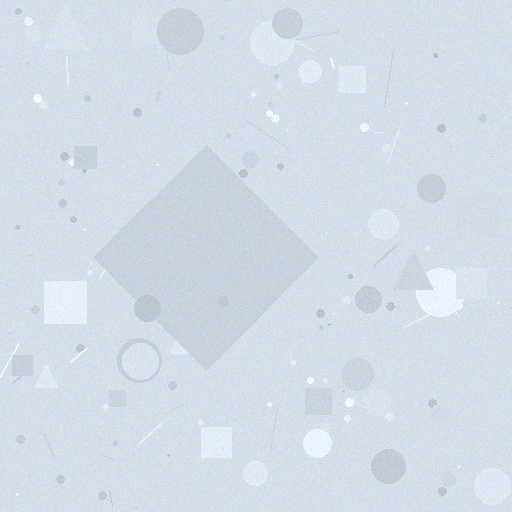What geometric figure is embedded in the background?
A diamond is embedded in the background.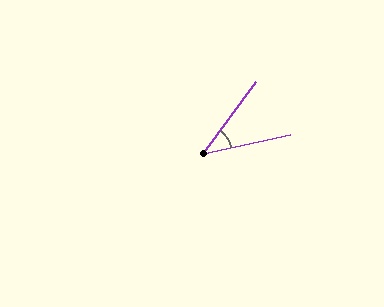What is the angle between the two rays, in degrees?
Approximately 41 degrees.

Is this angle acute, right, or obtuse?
It is acute.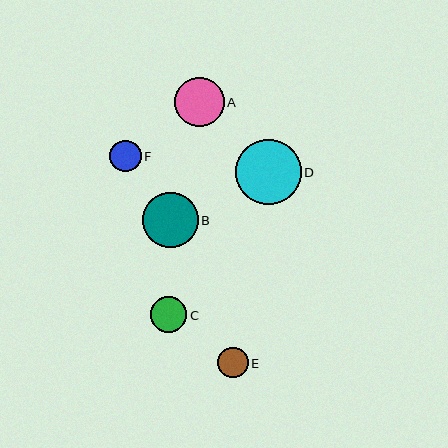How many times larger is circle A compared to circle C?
Circle A is approximately 1.4 times the size of circle C.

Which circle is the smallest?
Circle E is the smallest with a size of approximately 30 pixels.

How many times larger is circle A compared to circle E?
Circle A is approximately 1.6 times the size of circle E.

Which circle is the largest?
Circle D is the largest with a size of approximately 66 pixels.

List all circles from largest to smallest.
From largest to smallest: D, B, A, C, F, E.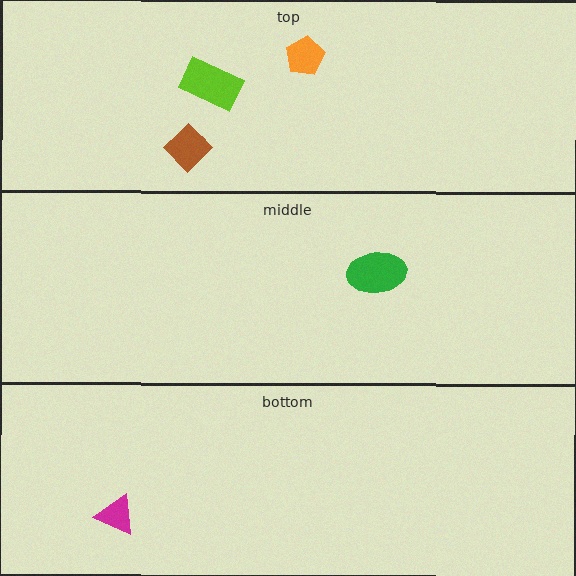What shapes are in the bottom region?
The magenta triangle.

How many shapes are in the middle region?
1.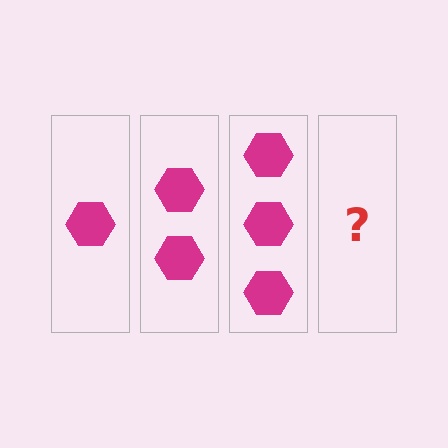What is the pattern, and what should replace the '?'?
The pattern is that each step adds one more hexagon. The '?' should be 4 hexagons.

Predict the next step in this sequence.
The next step is 4 hexagons.